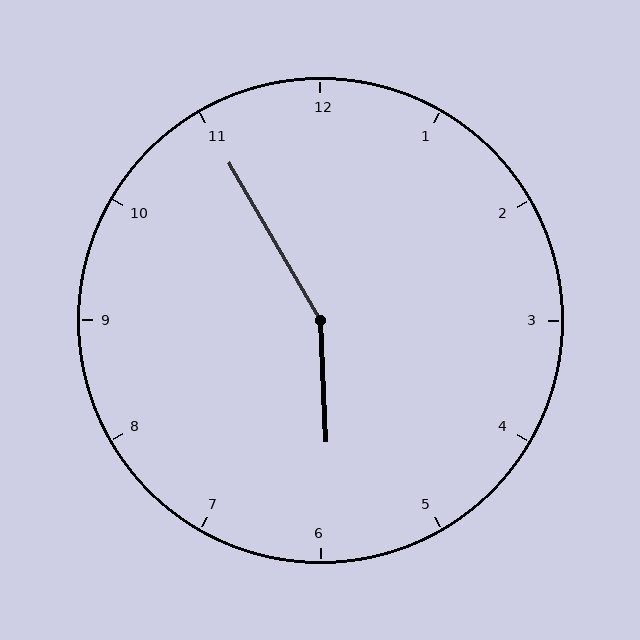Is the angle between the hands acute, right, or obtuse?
It is obtuse.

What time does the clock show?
5:55.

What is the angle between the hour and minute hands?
Approximately 152 degrees.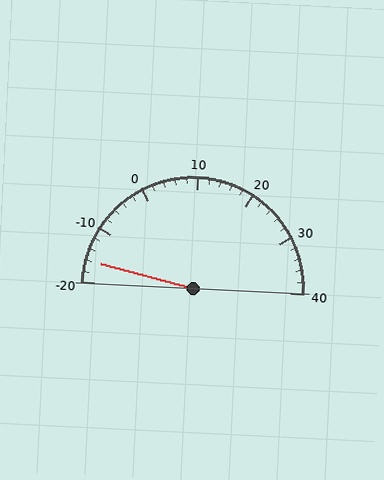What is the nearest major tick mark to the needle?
The nearest major tick mark is -20.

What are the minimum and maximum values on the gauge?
The gauge ranges from -20 to 40.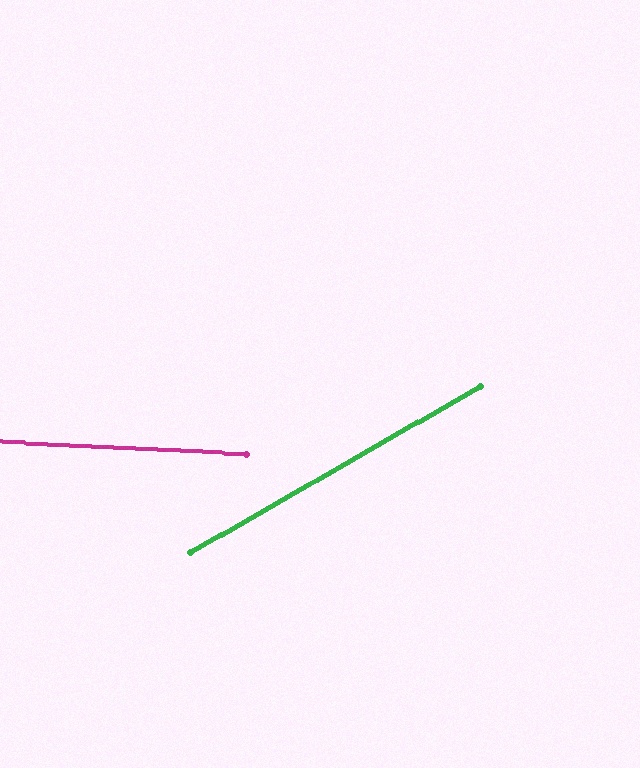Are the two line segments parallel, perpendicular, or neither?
Neither parallel nor perpendicular — they differ by about 33°.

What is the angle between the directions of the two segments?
Approximately 33 degrees.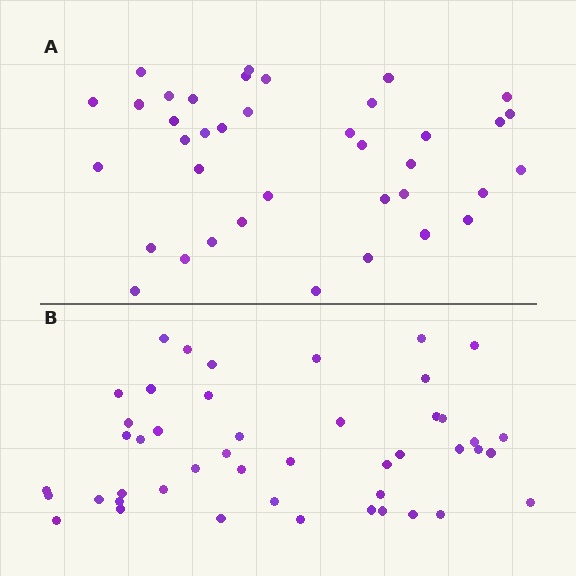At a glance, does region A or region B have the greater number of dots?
Region B (the bottom region) has more dots.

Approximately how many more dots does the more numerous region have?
Region B has roughly 8 or so more dots than region A.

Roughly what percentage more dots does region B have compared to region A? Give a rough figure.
About 20% more.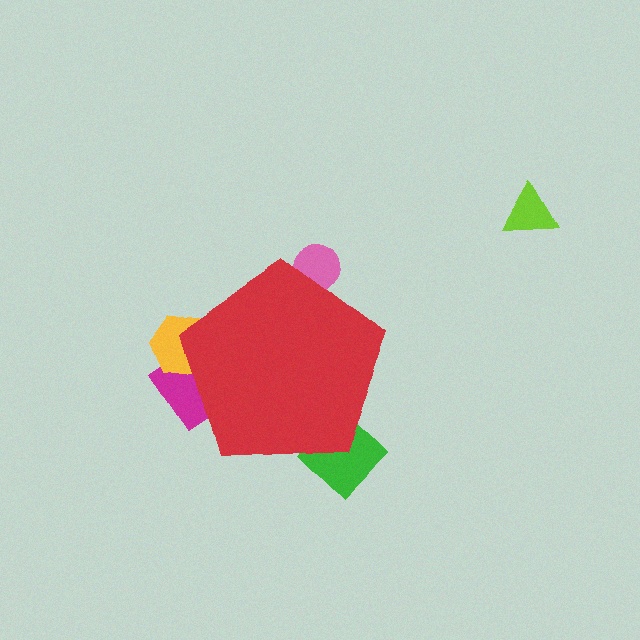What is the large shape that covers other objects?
A red pentagon.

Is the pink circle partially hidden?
Yes, the pink circle is partially hidden behind the red pentagon.